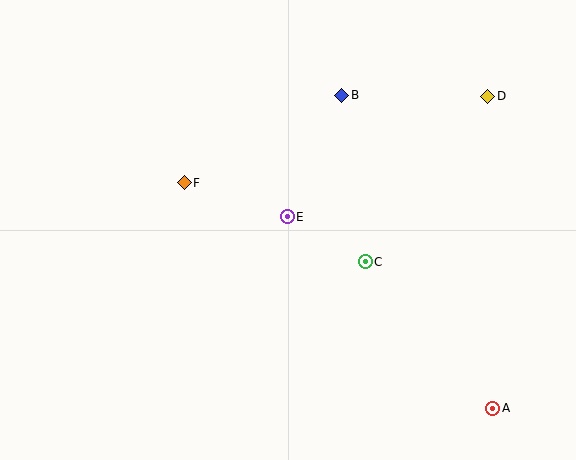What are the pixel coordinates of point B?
Point B is at (341, 95).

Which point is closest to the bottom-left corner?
Point F is closest to the bottom-left corner.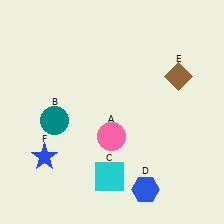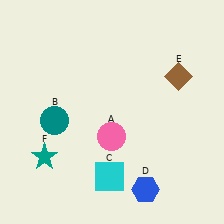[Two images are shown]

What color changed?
The star (F) changed from blue in Image 1 to teal in Image 2.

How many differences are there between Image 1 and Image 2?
There is 1 difference between the two images.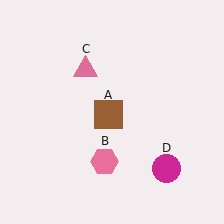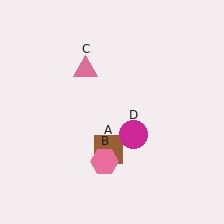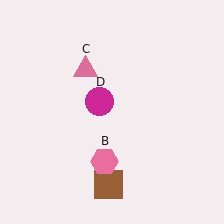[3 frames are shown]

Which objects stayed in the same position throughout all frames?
Pink hexagon (object B) and pink triangle (object C) remained stationary.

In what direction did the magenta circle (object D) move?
The magenta circle (object D) moved up and to the left.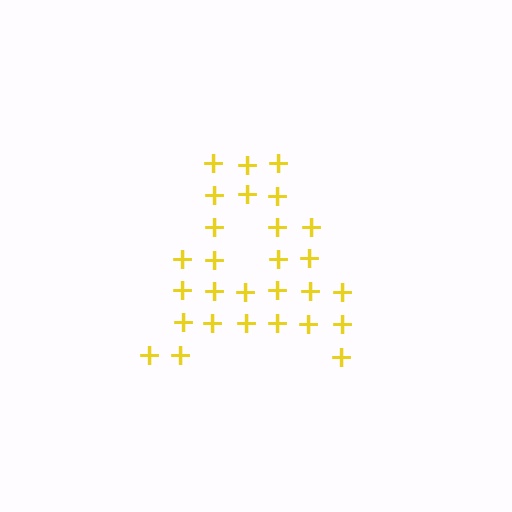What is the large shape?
The large shape is the letter A.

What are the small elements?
The small elements are plus signs.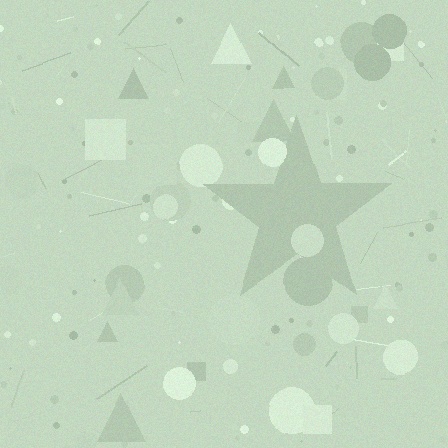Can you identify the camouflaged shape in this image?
The camouflaged shape is a star.